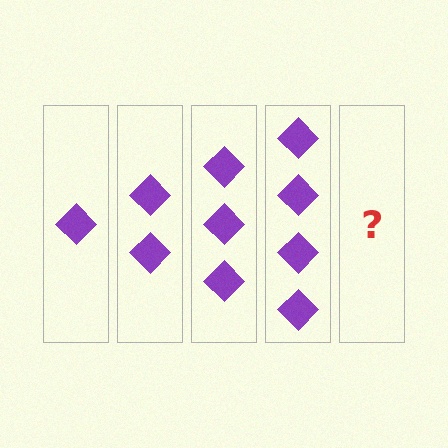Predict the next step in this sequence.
The next step is 5 diamonds.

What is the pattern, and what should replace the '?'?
The pattern is that each step adds one more diamond. The '?' should be 5 diamonds.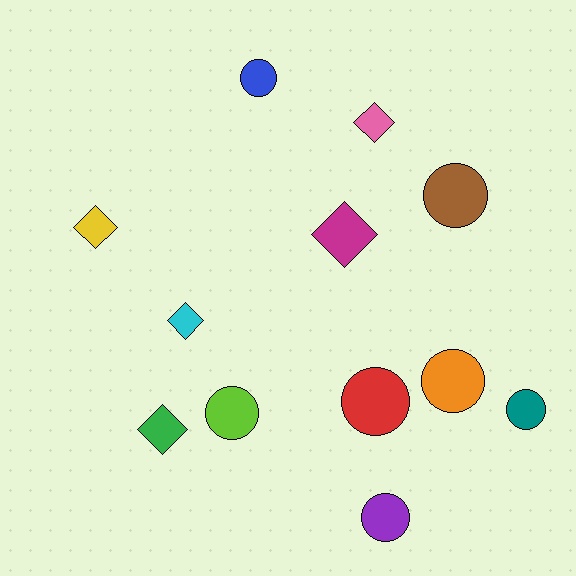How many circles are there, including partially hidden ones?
There are 7 circles.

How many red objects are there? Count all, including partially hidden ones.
There is 1 red object.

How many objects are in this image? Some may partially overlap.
There are 12 objects.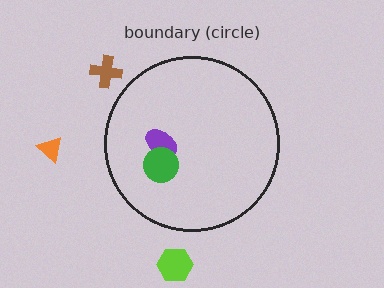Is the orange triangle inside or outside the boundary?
Outside.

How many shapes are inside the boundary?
2 inside, 3 outside.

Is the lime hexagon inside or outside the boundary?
Outside.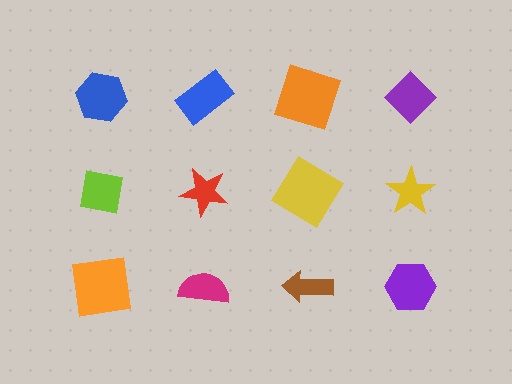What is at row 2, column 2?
A red star.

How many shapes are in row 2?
4 shapes.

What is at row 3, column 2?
A magenta semicircle.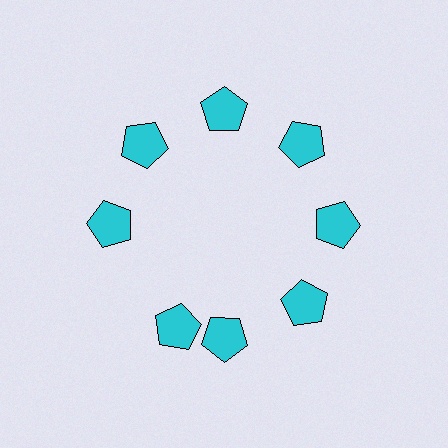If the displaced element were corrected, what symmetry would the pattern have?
It would have 8-fold rotational symmetry — the pattern would map onto itself every 45 degrees.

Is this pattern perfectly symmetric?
No. The 8 cyan pentagons are arranged in a ring, but one element near the 8 o'clock position is rotated out of alignment along the ring, breaking the 8-fold rotational symmetry.